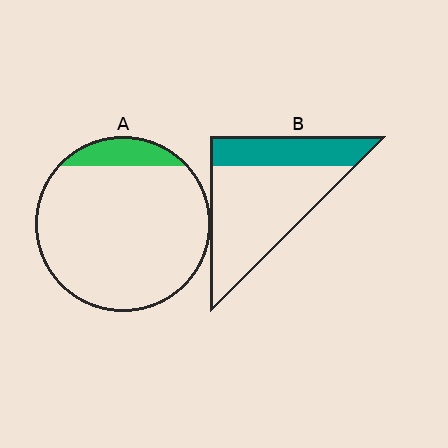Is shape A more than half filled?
No.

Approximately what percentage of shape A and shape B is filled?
A is approximately 10% and B is approximately 30%.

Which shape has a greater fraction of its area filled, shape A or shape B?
Shape B.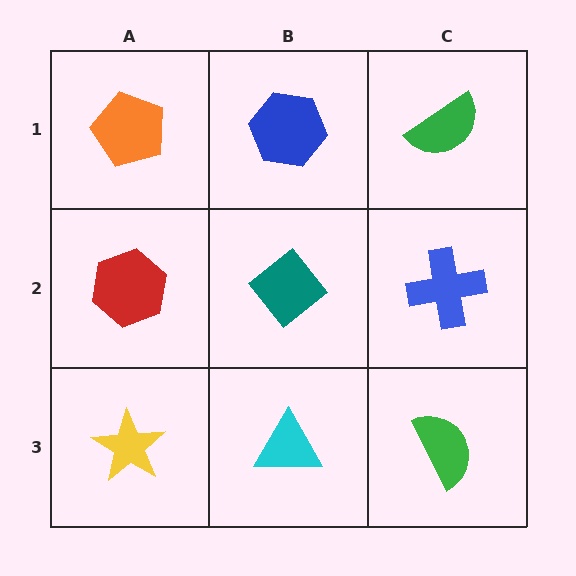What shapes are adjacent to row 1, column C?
A blue cross (row 2, column C), a blue hexagon (row 1, column B).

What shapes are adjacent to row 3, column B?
A teal diamond (row 2, column B), a yellow star (row 3, column A), a green semicircle (row 3, column C).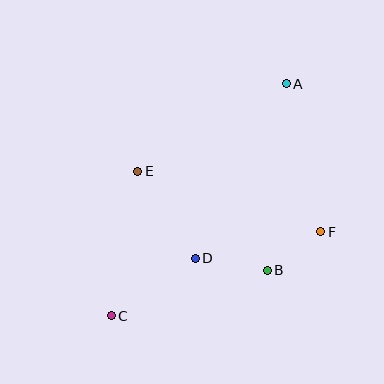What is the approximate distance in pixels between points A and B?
The distance between A and B is approximately 187 pixels.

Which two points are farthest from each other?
Points A and C are farthest from each other.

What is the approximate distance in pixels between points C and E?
The distance between C and E is approximately 147 pixels.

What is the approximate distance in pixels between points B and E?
The distance between B and E is approximately 163 pixels.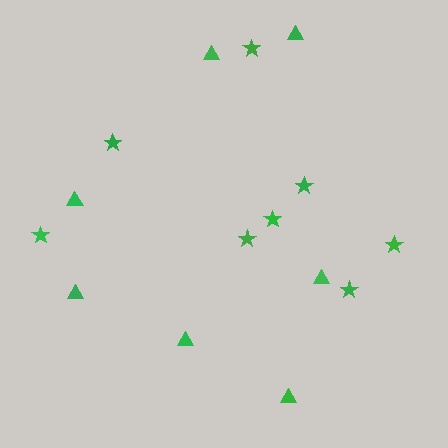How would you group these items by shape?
There are 2 groups: one group of stars (8) and one group of triangles (7).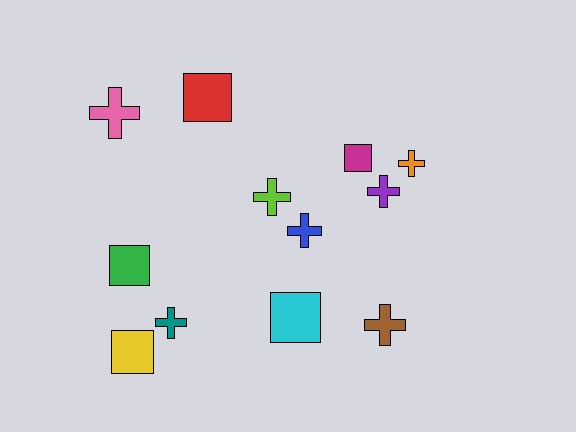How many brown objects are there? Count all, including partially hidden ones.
There is 1 brown object.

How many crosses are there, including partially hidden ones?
There are 7 crosses.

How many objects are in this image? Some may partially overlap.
There are 12 objects.